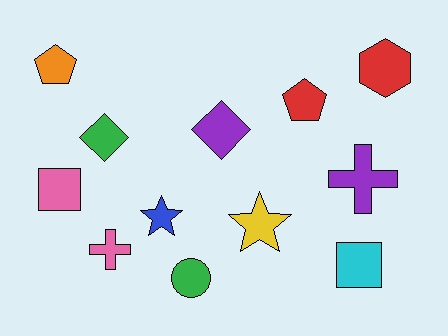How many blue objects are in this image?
There is 1 blue object.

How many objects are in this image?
There are 12 objects.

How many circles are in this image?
There is 1 circle.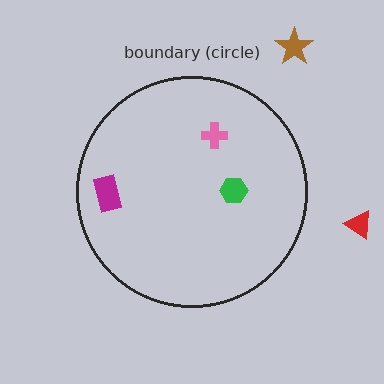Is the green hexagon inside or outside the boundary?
Inside.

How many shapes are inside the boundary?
3 inside, 2 outside.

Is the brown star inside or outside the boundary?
Outside.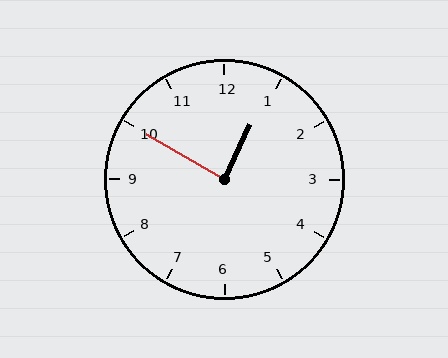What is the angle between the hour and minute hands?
Approximately 85 degrees.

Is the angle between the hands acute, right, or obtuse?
It is right.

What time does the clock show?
12:50.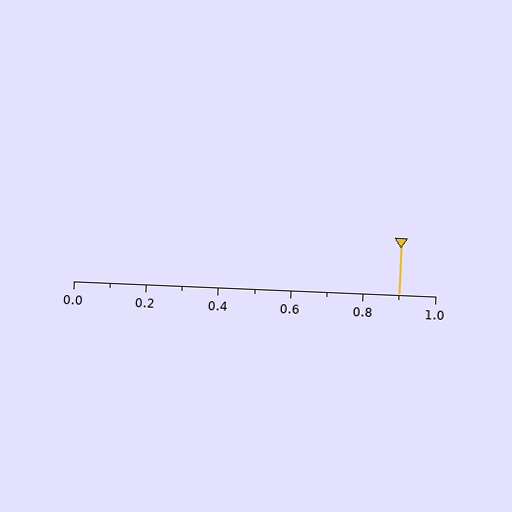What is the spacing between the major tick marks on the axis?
The major ticks are spaced 0.2 apart.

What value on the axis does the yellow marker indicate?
The marker indicates approximately 0.9.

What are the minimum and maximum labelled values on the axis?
The axis runs from 0.0 to 1.0.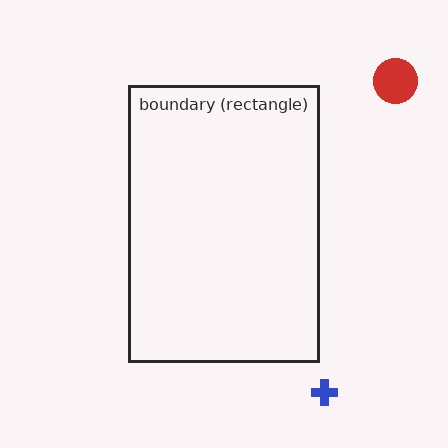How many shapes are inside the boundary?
0 inside, 2 outside.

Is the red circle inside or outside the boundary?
Outside.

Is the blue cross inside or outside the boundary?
Outside.